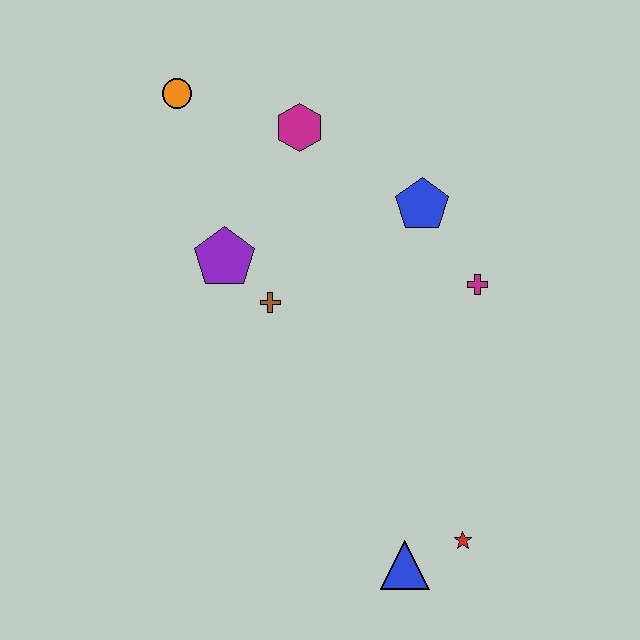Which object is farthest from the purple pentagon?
The red star is farthest from the purple pentagon.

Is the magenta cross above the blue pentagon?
No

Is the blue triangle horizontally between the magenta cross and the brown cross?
Yes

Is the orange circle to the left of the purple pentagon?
Yes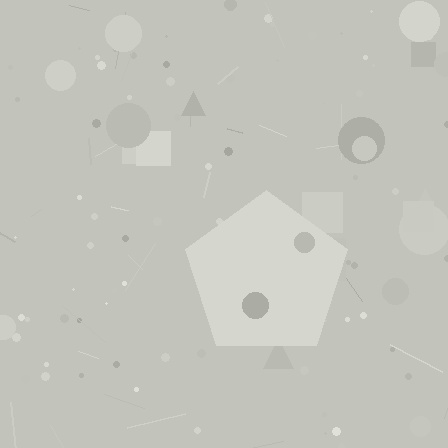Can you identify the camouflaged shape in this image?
The camouflaged shape is a pentagon.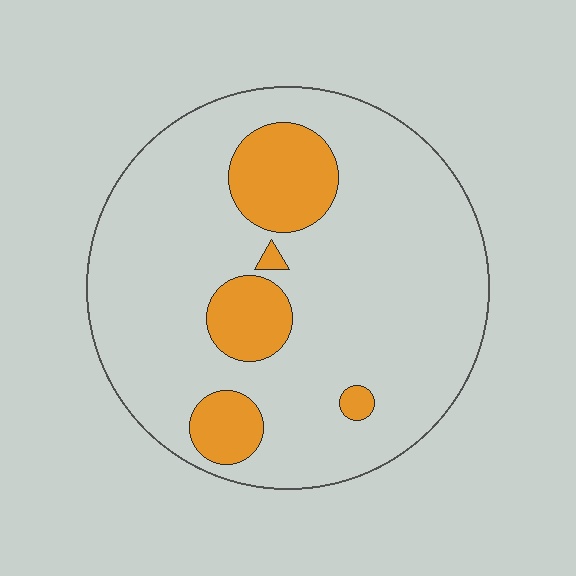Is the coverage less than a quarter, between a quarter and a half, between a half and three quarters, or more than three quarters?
Less than a quarter.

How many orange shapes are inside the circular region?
5.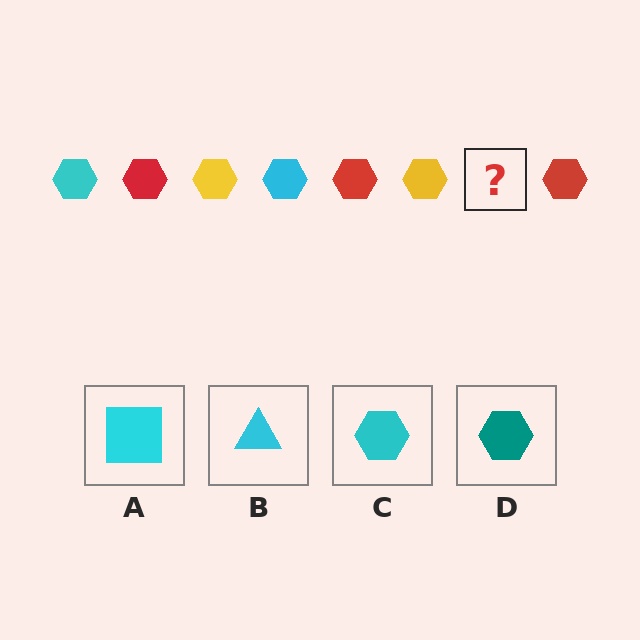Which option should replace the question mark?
Option C.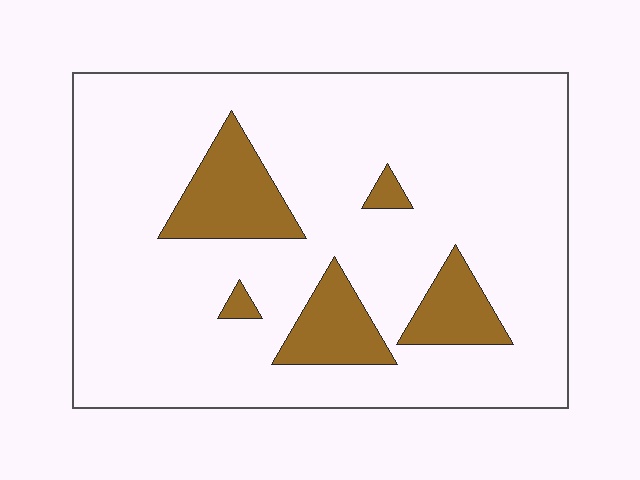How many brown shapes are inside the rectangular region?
5.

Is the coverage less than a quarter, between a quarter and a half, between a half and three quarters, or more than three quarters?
Less than a quarter.